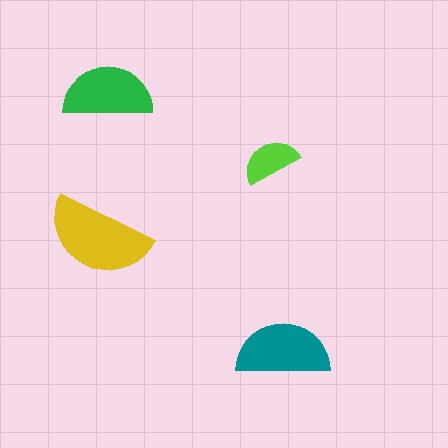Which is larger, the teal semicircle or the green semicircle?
The teal one.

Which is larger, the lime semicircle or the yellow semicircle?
The yellow one.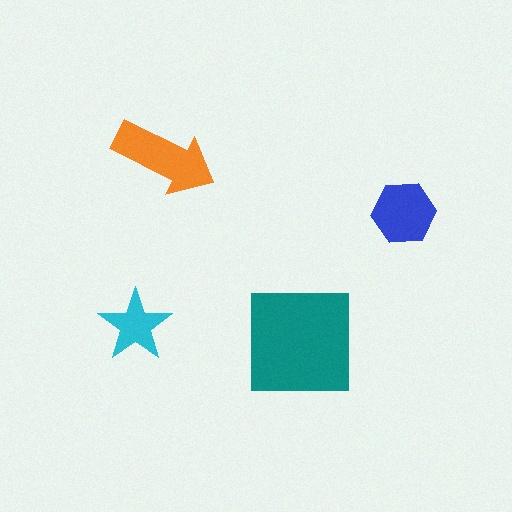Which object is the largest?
The teal square.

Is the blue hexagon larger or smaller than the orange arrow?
Smaller.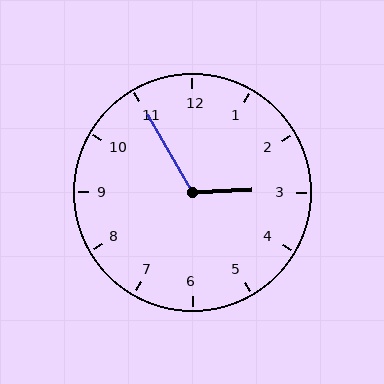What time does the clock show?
2:55.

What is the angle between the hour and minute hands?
Approximately 118 degrees.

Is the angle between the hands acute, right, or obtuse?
It is obtuse.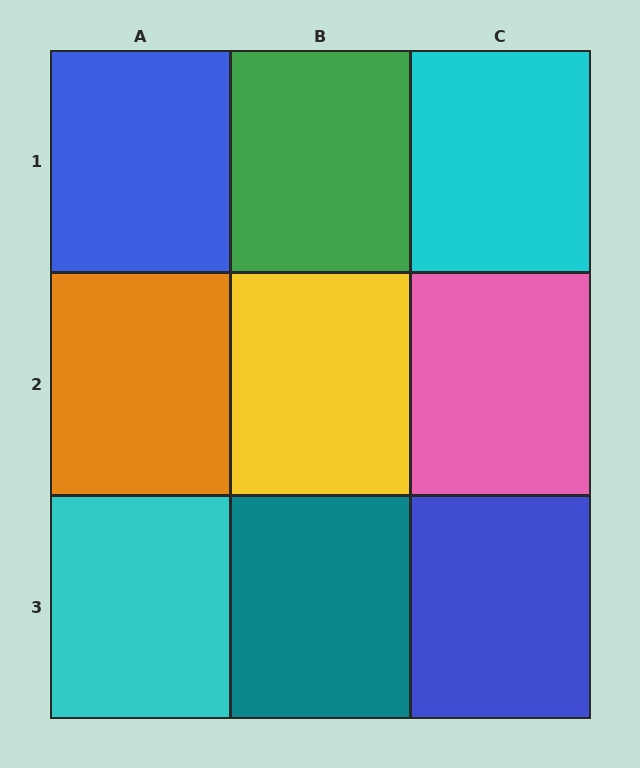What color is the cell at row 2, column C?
Pink.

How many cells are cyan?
2 cells are cyan.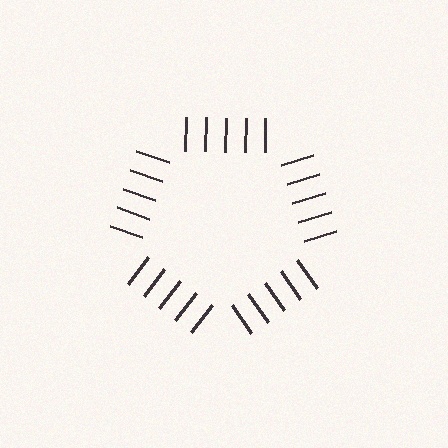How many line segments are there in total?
25 — 5 along each of the 5 edges.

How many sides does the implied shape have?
5 sides — the line-ends trace a pentagon.